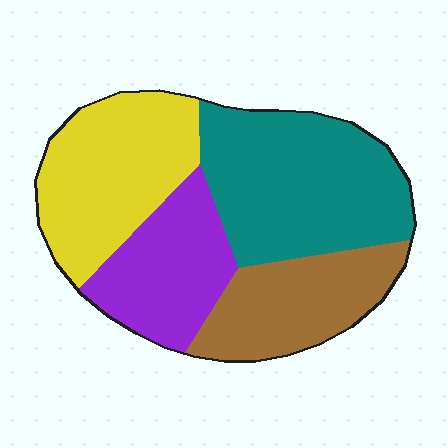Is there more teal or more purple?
Teal.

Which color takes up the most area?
Teal, at roughly 35%.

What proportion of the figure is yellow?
Yellow covers 27% of the figure.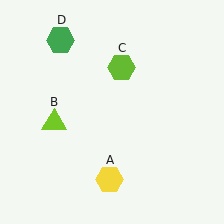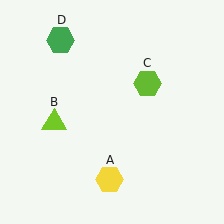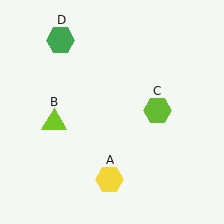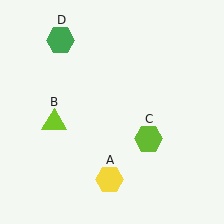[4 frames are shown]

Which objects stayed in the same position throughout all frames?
Yellow hexagon (object A) and lime triangle (object B) and green hexagon (object D) remained stationary.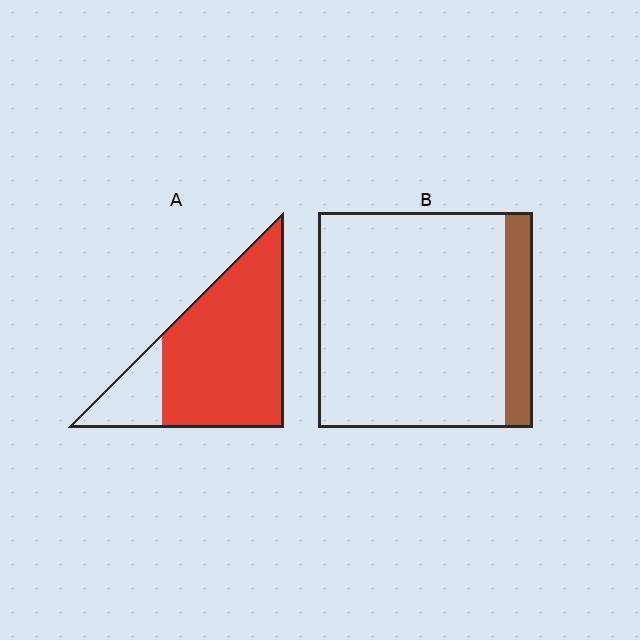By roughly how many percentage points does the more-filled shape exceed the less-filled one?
By roughly 70 percentage points (A over B).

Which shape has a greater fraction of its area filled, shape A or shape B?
Shape A.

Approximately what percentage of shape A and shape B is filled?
A is approximately 80% and B is approximately 15%.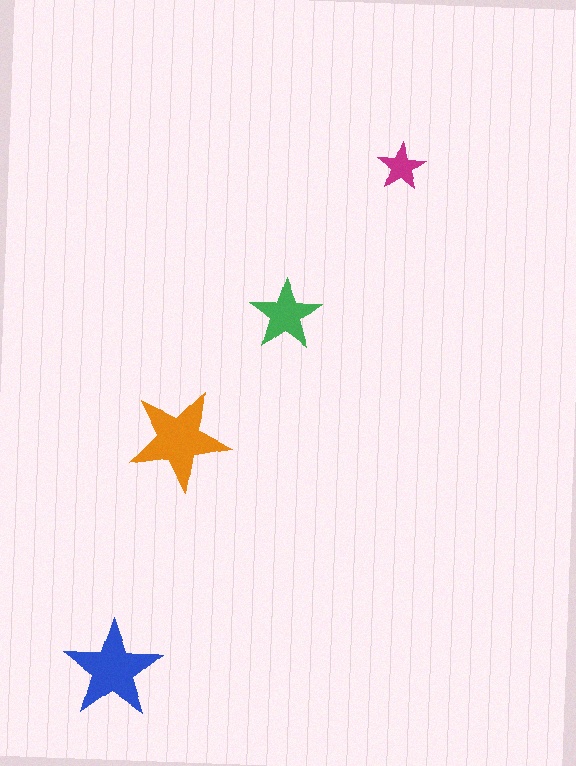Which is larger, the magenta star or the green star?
The green one.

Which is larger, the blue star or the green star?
The blue one.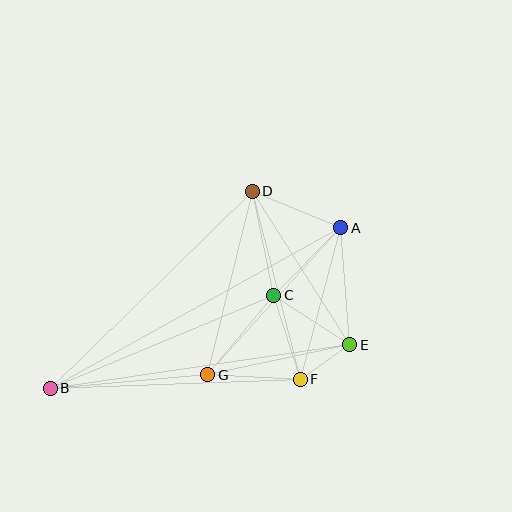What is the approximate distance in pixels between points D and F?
The distance between D and F is approximately 194 pixels.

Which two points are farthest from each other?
Points A and B are farthest from each other.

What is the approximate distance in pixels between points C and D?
The distance between C and D is approximately 106 pixels.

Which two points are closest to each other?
Points E and F are closest to each other.